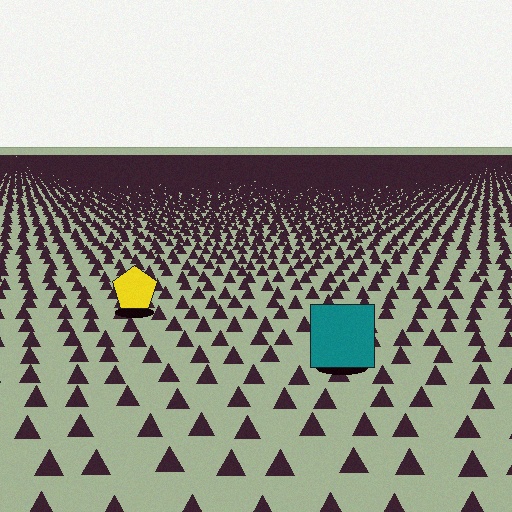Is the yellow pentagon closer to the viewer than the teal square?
No. The teal square is closer — you can tell from the texture gradient: the ground texture is coarser near it.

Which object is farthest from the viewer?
The yellow pentagon is farthest from the viewer. It appears smaller and the ground texture around it is denser.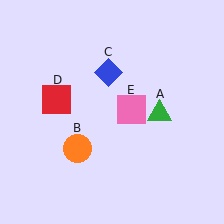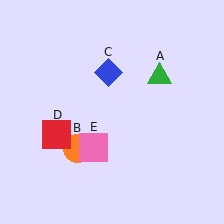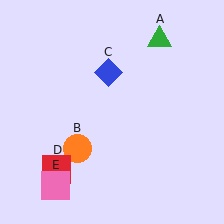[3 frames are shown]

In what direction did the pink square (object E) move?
The pink square (object E) moved down and to the left.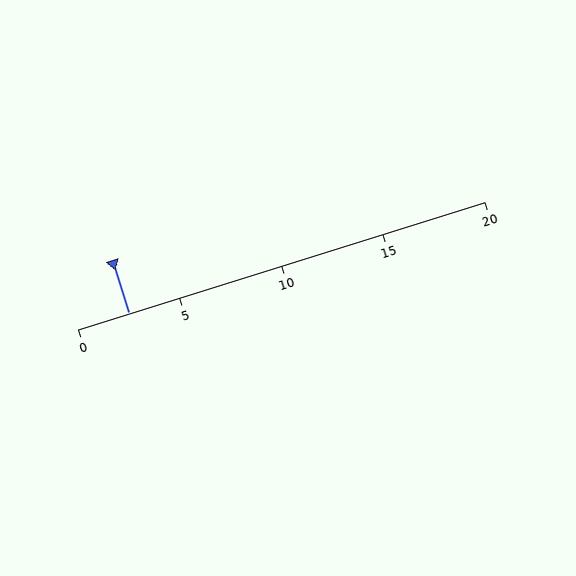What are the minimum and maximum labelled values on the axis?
The axis runs from 0 to 20.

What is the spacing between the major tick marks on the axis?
The major ticks are spaced 5 apart.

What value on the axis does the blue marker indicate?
The marker indicates approximately 2.5.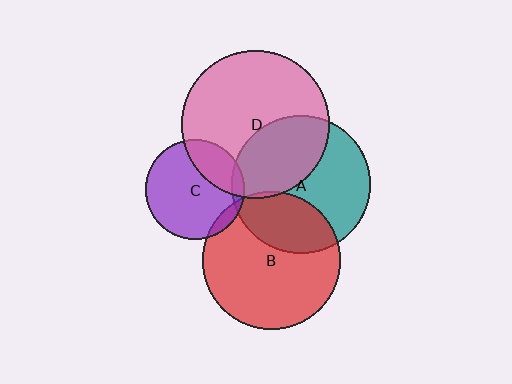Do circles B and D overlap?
Yes.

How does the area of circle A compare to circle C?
Approximately 1.9 times.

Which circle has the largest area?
Circle D (pink).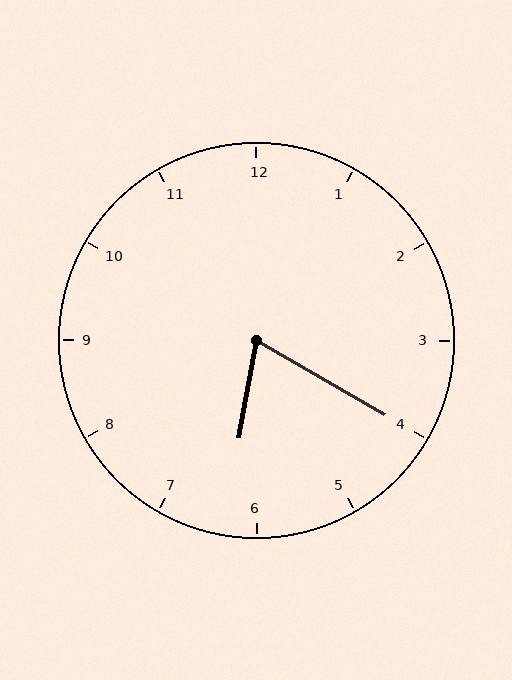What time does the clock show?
6:20.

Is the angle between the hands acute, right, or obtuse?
It is acute.